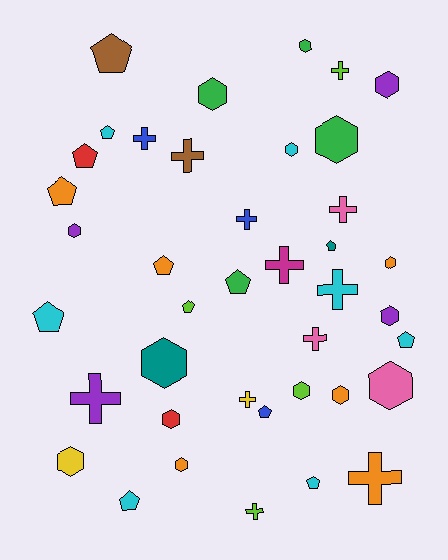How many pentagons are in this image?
There are 13 pentagons.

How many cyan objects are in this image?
There are 7 cyan objects.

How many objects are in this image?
There are 40 objects.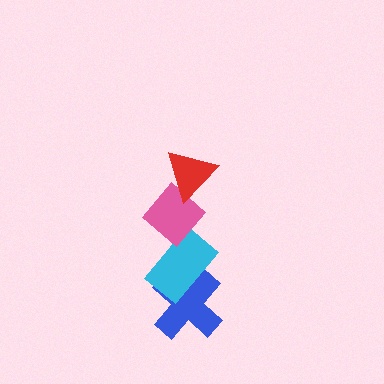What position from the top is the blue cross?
The blue cross is 4th from the top.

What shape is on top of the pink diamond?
The red triangle is on top of the pink diamond.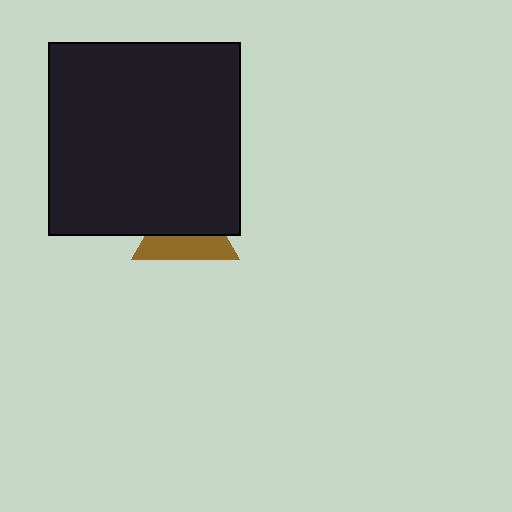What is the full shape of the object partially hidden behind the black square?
The partially hidden object is a brown triangle.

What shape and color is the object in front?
The object in front is a black square.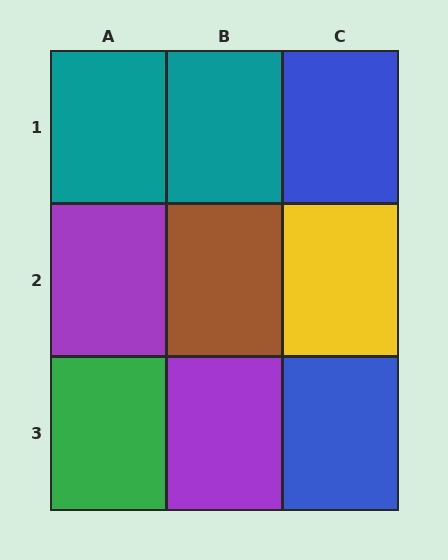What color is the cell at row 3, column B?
Purple.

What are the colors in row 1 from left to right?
Teal, teal, blue.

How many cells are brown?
1 cell is brown.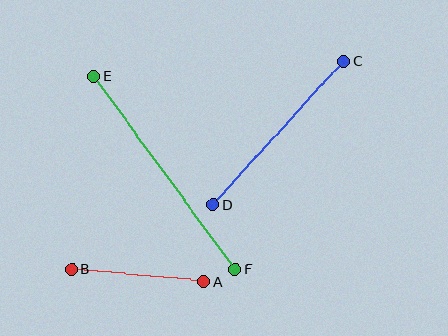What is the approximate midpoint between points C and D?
The midpoint is at approximately (278, 133) pixels.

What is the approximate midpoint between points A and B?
The midpoint is at approximately (138, 275) pixels.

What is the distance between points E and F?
The distance is approximately 239 pixels.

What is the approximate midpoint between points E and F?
The midpoint is at approximately (165, 173) pixels.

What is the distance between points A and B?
The distance is approximately 133 pixels.